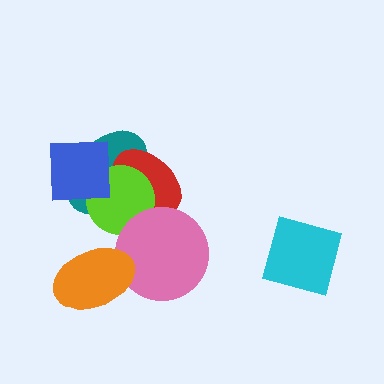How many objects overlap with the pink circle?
3 objects overlap with the pink circle.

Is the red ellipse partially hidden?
Yes, it is partially covered by another shape.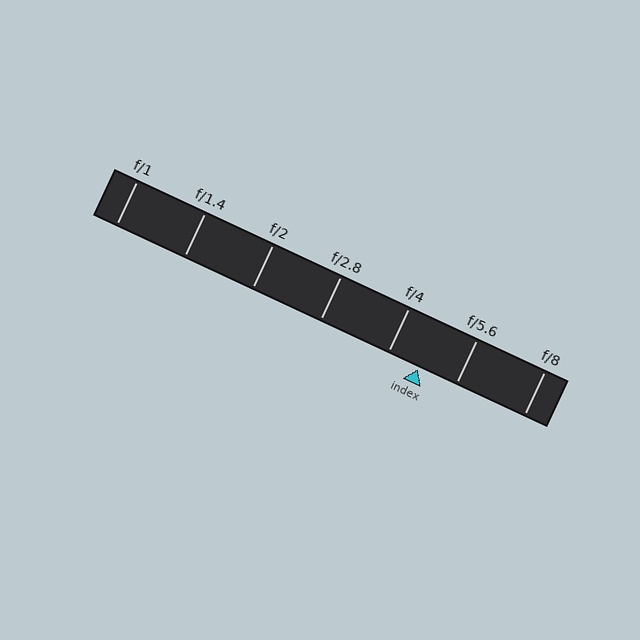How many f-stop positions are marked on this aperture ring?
There are 7 f-stop positions marked.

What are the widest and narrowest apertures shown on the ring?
The widest aperture shown is f/1 and the narrowest is f/8.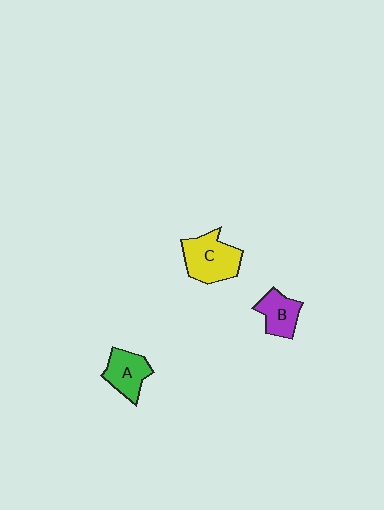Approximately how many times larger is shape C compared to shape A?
Approximately 1.4 times.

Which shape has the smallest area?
Shape B (purple).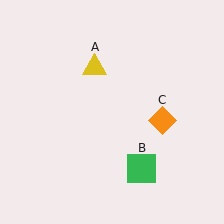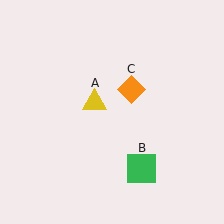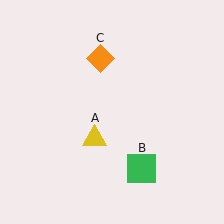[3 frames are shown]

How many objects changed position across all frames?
2 objects changed position: yellow triangle (object A), orange diamond (object C).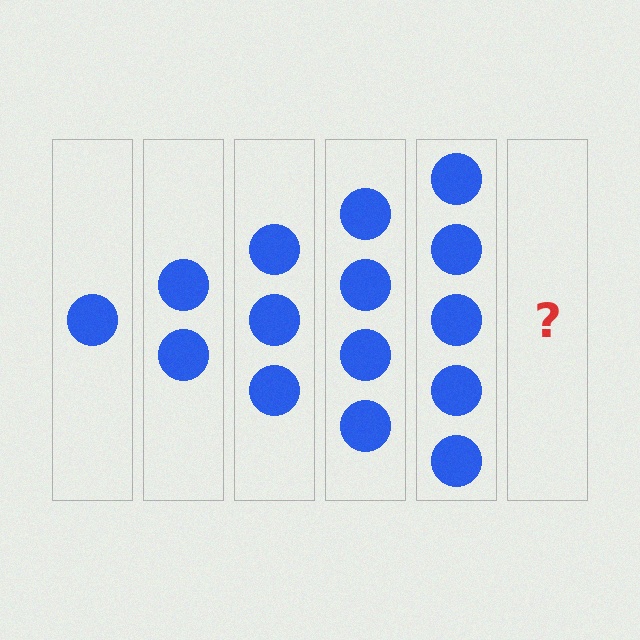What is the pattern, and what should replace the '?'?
The pattern is that each step adds one more circle. The '?' should be 6 circles.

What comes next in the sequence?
The next element should be 6 circles.